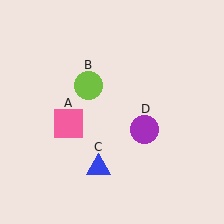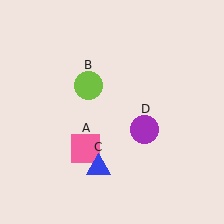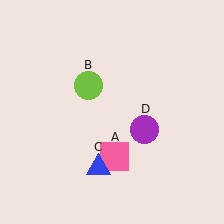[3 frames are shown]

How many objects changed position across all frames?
1 object changed position: pink square (object A).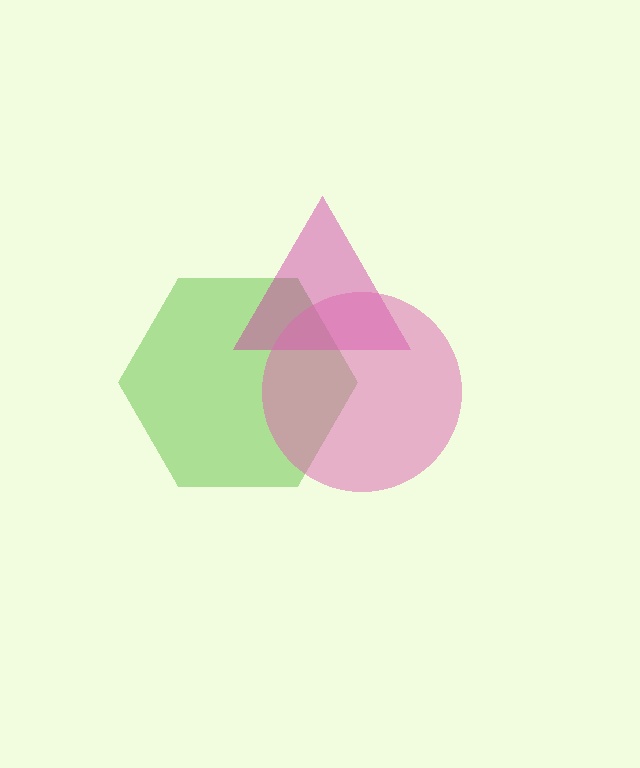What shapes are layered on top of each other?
The layered shapes are: a lime hexagon, a magenta triangle, a pink circle.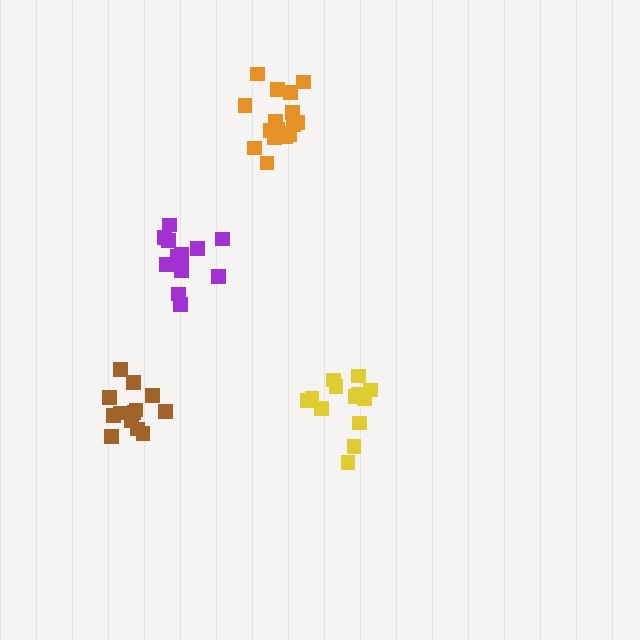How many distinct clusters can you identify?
There are 4 distinct clusters.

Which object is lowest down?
The brown cluster is bottommost.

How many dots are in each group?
Group 1: 13 dots, Group 2: 13 dots, Group 3: 13 dots, Group 4: 18 dots (57 total).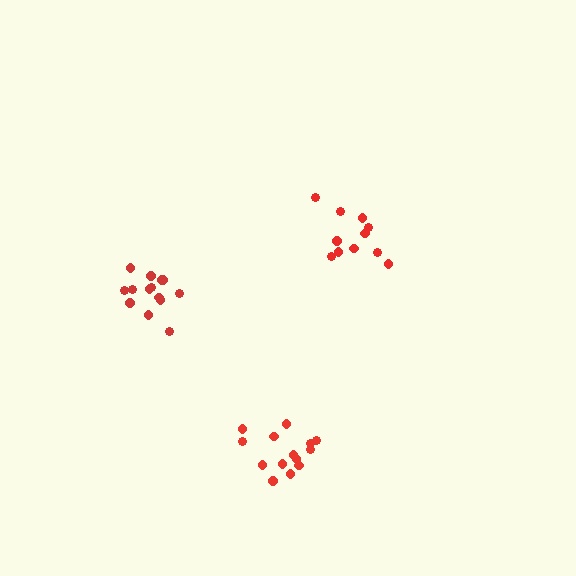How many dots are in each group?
Group 1: 11 dots, Group 2: 14 dots, Group 3: 14 dots (39 total).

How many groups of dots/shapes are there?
There are 3 groups.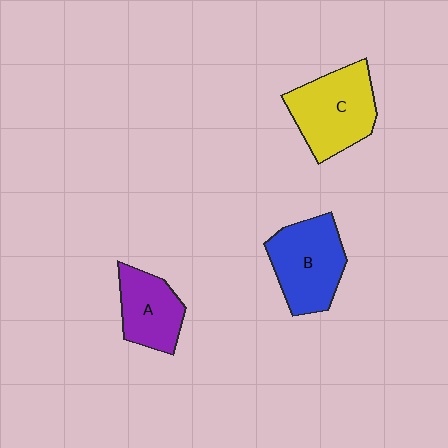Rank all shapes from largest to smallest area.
From largest to smallest: C (yellow), B (blue), A (purple).